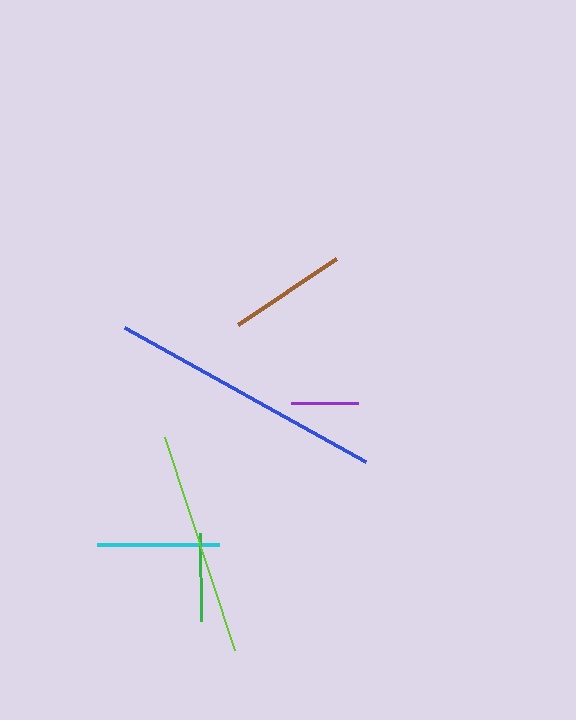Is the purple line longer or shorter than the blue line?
The blue line is longer than the purple line.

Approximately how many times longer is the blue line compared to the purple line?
The blue line is approximately 4.1 times the length of the purple line.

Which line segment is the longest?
The blue line is the longest at approximately 276 pixels.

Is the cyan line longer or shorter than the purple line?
The cyan line is longer than the purple line.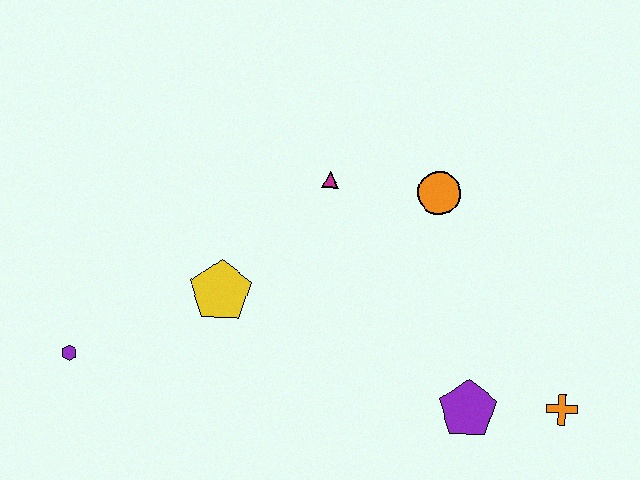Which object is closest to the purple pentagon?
The orange cross is closest to the purple pentagon.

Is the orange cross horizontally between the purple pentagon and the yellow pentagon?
No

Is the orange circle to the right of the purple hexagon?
Yes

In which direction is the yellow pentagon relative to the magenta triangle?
The yellow pentagon is below the magenta triangle.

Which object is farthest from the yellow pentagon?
The orange cross is farthest from the yellow pentagon.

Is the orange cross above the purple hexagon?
No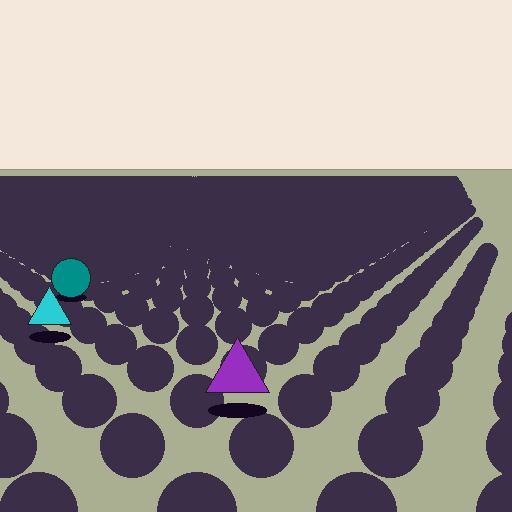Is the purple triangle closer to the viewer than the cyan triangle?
Yes. The purple triangle is closer — you can tell from the texture gradient: the ground texture is coarser near it.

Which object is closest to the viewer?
The purple triangle is closest. The texture marks near it are larger and more spread out.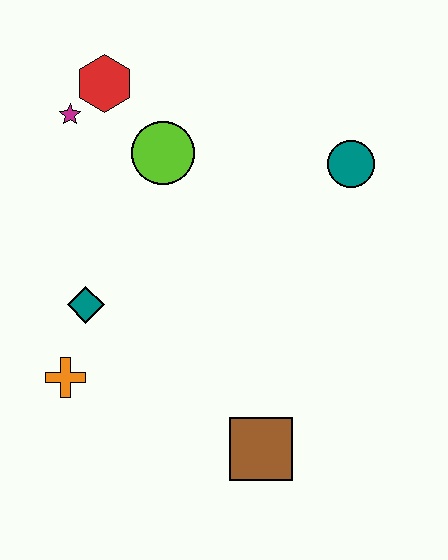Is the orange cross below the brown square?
No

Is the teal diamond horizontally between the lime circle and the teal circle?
No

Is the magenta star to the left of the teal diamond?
Yes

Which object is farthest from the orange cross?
The teal circle is farthest from the orange cross.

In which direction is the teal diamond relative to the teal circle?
The teal diamond is to the left of the teal circle.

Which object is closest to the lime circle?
The red hexagon is closest to the lime circle.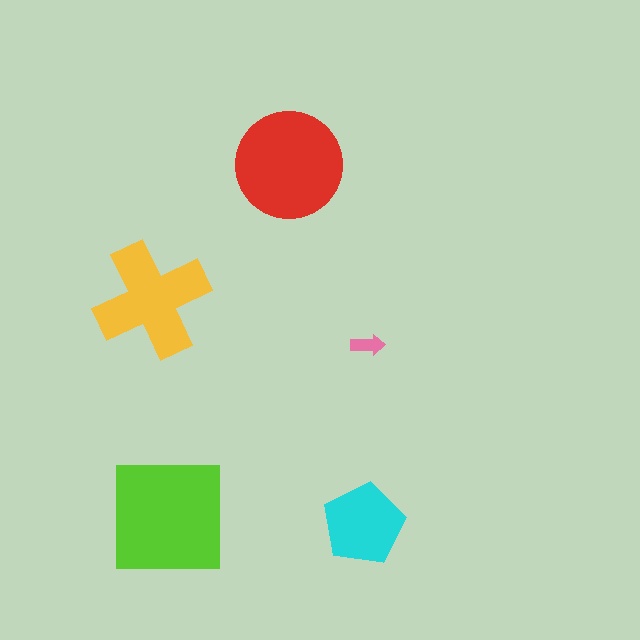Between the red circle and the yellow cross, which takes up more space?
The red circle.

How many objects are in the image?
There are 5 objects in the image.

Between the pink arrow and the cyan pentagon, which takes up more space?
The cyan pentagon.